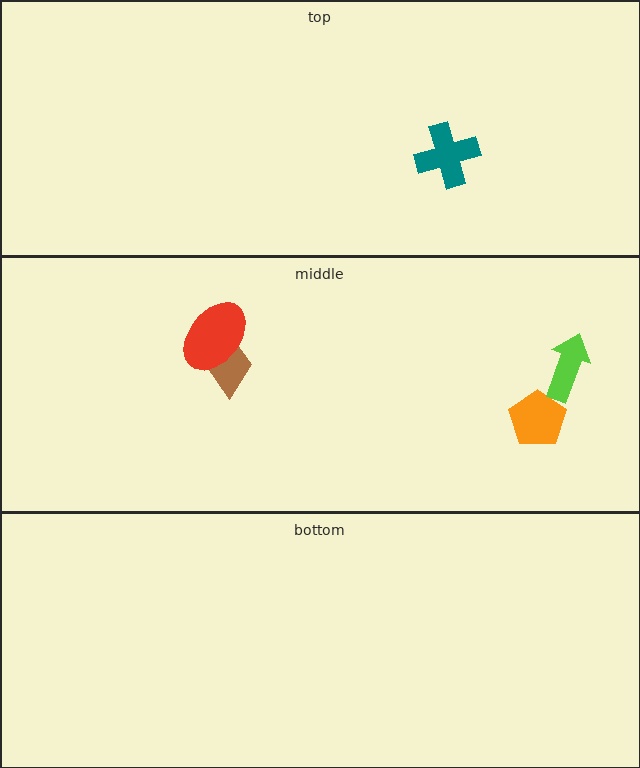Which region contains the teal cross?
The top region.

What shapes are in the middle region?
The brown trapezoid, the orange pentagon, the lime arrow, the red ellipse.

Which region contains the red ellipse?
The middle region.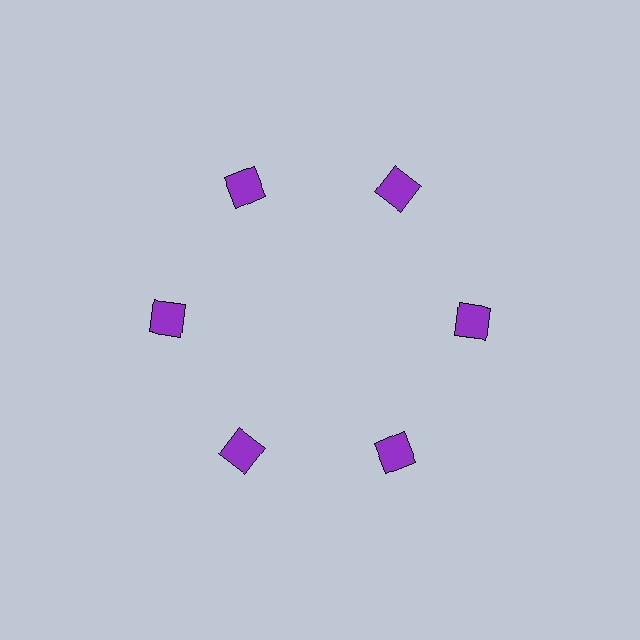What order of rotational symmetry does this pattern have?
This pattern has 6-fold rotational symmetry.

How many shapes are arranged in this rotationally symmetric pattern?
There are 6 shapes, arranged in 6 groups of 1.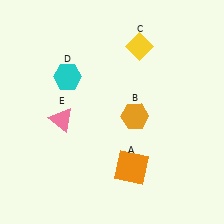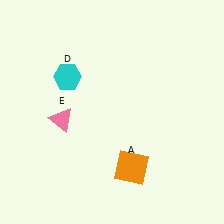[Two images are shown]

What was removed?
The orange hexagon (B), the yellow diamond (C) were removed in Image 2.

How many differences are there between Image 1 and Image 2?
There are 2 differences between the two images.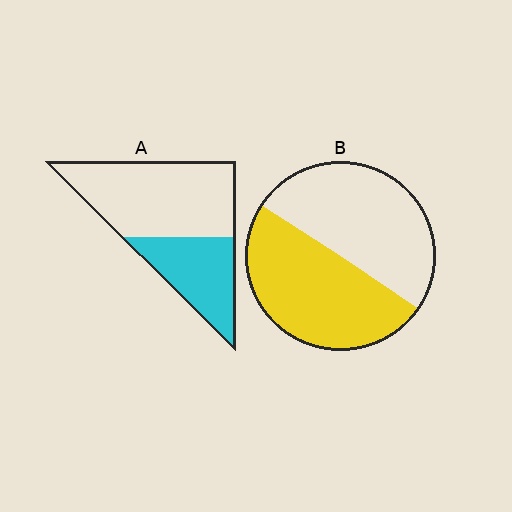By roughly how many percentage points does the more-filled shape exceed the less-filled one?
By roughly 15 percentage points (B over A).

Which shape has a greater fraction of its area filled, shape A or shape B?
Shape B.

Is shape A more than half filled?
No.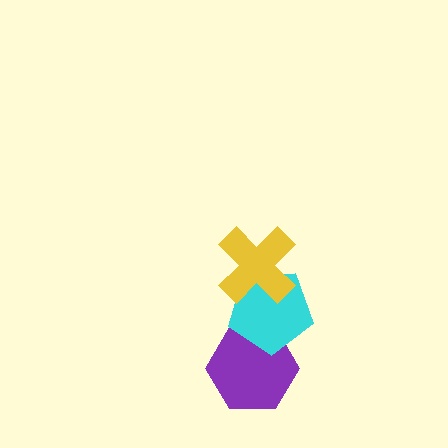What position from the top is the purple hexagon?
The purple hexagon is 3rd from the top.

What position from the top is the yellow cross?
The yellow cross is 1st from the top.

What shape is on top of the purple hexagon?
The cyan pentagon is on top of the purple hexagon.